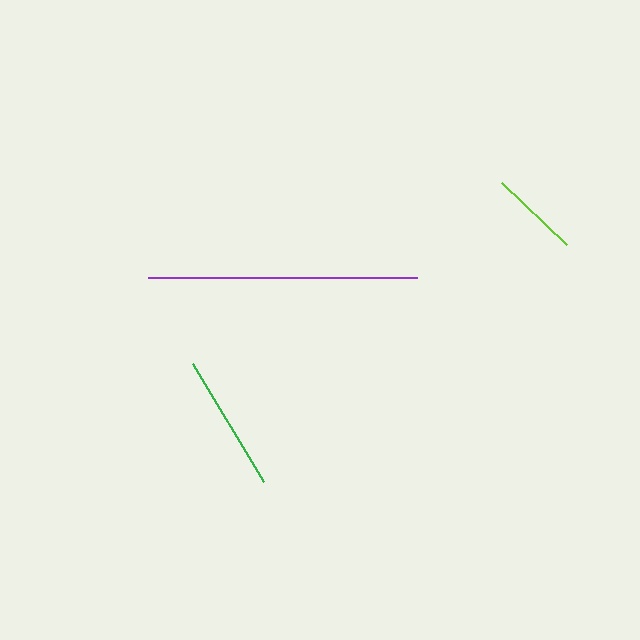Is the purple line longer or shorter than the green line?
The purple line is longer than the green line.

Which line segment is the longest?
The purple line is the longest at approximately 269 pixels.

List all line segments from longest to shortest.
From longest to shortest: purple, green, lime.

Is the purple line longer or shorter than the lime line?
The purple line is longer than the lime line.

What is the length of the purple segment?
The purple segment is approximately 269 pixels long.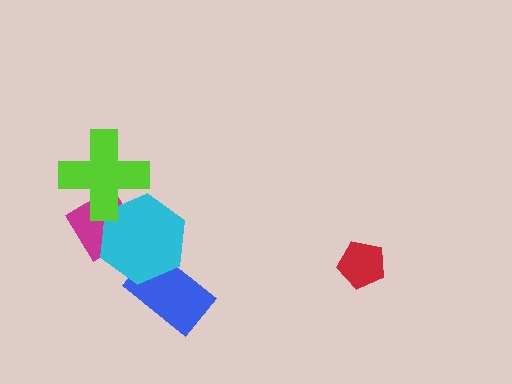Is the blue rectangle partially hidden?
Yes, it is partially covered by another shape.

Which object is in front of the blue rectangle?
The cyan hexagon is in front of the blue rectangle.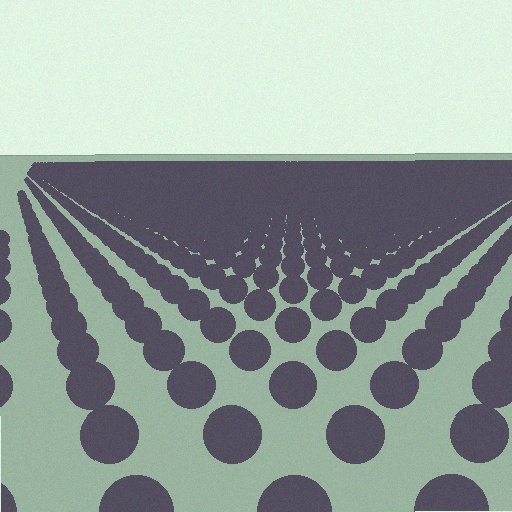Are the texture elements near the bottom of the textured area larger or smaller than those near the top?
Larger. Near the bottom, elements are closer to the viewer and appear at a bigger on-screen size.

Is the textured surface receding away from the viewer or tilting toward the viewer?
The surface is receding away from the viewer. Texture elements get smaller and denser toward the top.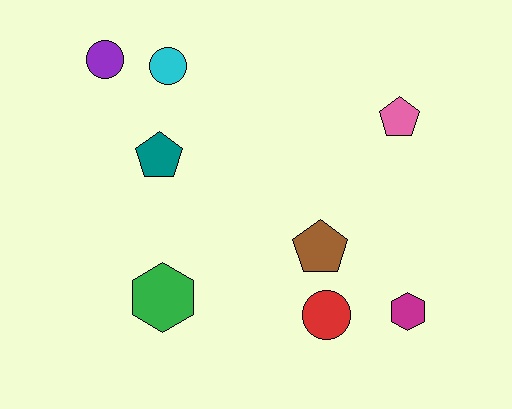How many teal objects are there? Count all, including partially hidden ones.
There is 1 teal object.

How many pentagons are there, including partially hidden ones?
There are 3 pentagons.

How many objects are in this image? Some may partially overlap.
There are 8 objects.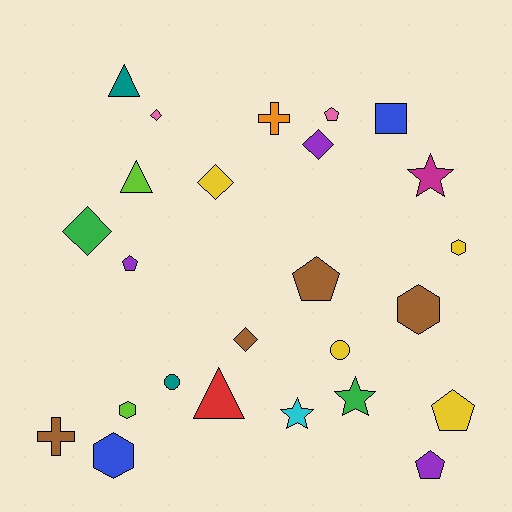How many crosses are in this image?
There are 2 crosses.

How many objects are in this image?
There are 25 objects.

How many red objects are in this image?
There is 1 red object.